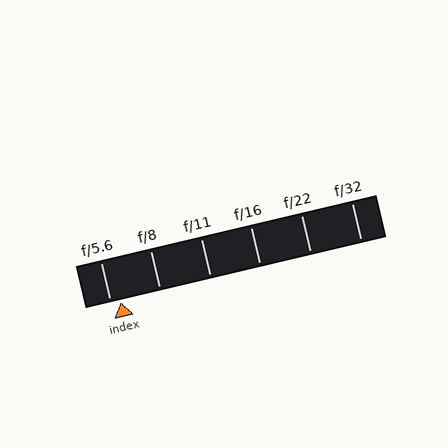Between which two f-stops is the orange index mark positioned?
The index mark is between f/5.6 and f/8.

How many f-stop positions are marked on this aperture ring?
There are 6 f-stop positions marked.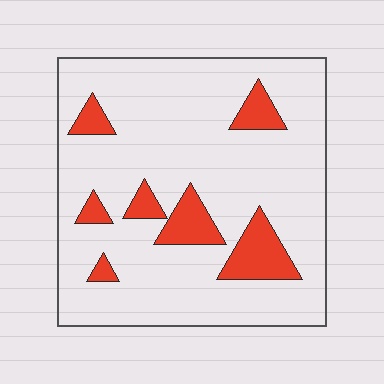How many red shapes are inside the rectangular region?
7.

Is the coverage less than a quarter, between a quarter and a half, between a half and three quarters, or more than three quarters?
Less than a quarter.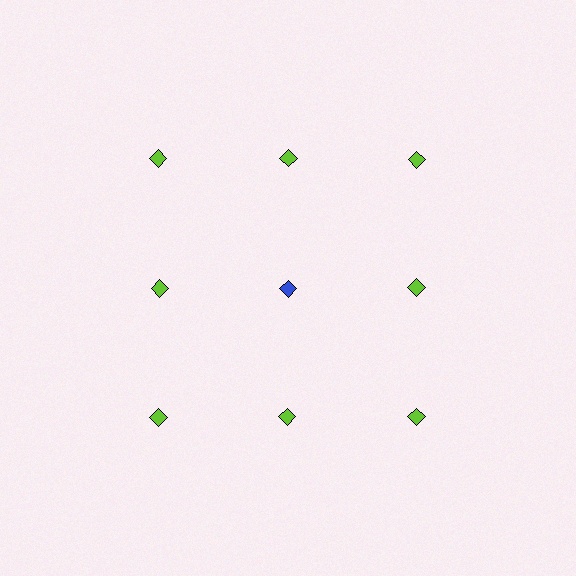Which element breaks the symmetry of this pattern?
The blue diamond in the second row, second from left column breaks the symmetry. All other shapes are lime diamonds.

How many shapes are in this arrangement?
There are 9 shapes arranged in a grid pattern.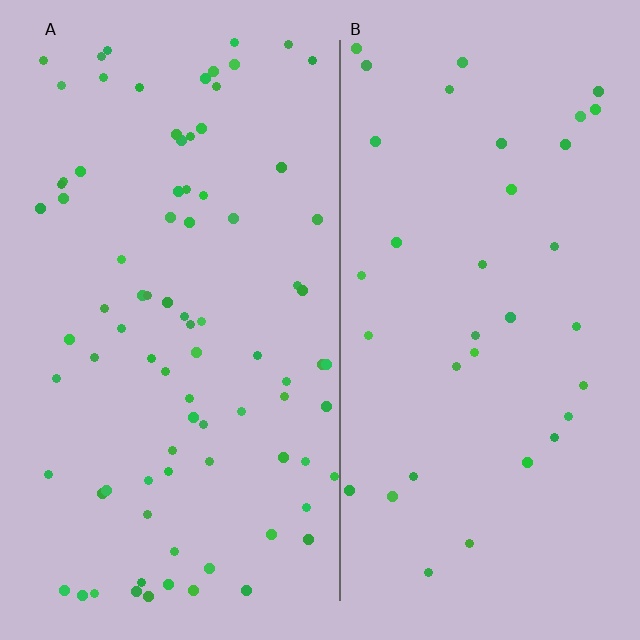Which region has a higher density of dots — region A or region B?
A (the left).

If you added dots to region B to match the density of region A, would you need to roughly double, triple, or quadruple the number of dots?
Approximately double.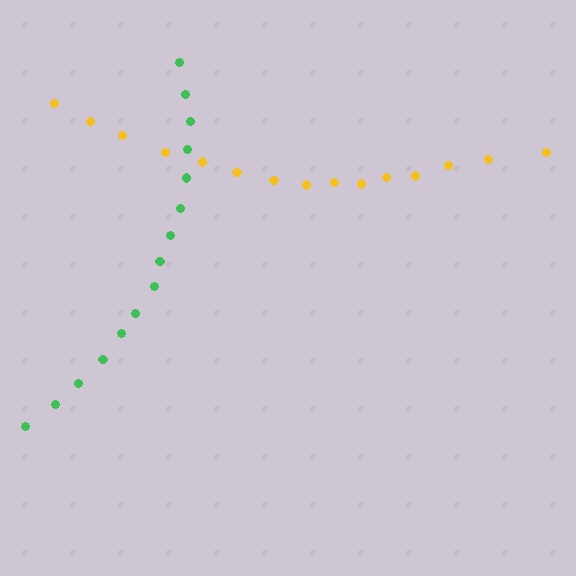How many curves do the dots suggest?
There are 2 distinct paths.